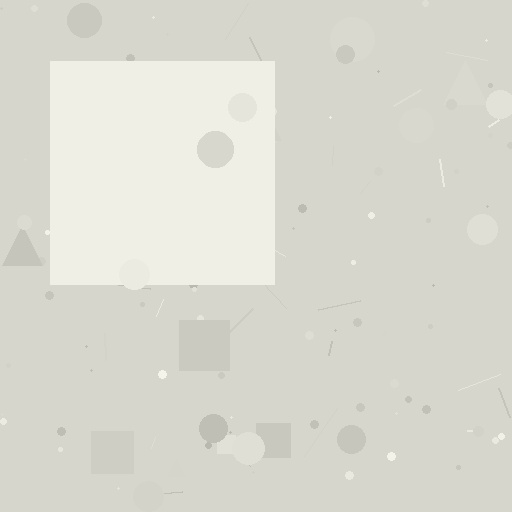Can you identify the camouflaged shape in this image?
The camouflaged shape is a square.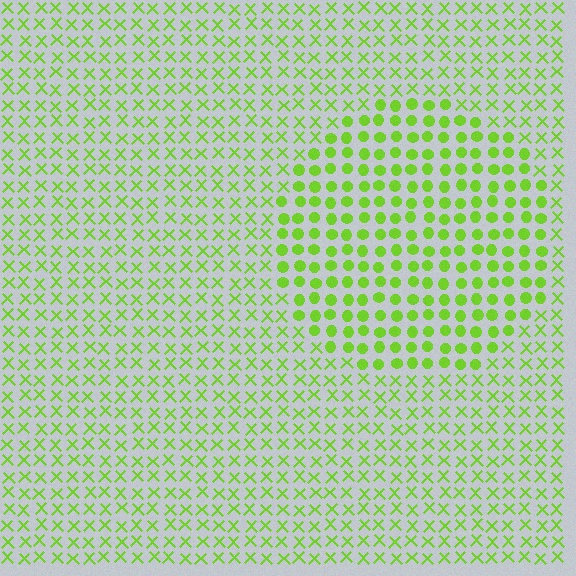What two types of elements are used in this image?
The image uses circles inside the circle region and X marks outside it.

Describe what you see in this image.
The image is filled with small lime elements arranged in a uniform grid. A circle-shaped region contains circles, while the surrounding area contains X marks. The boundary is defined purely by the change in element shape.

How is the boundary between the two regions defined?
The boundary is defined by a change in element shape: circles inside vs. X marks outside. All elements share the same color and spacing.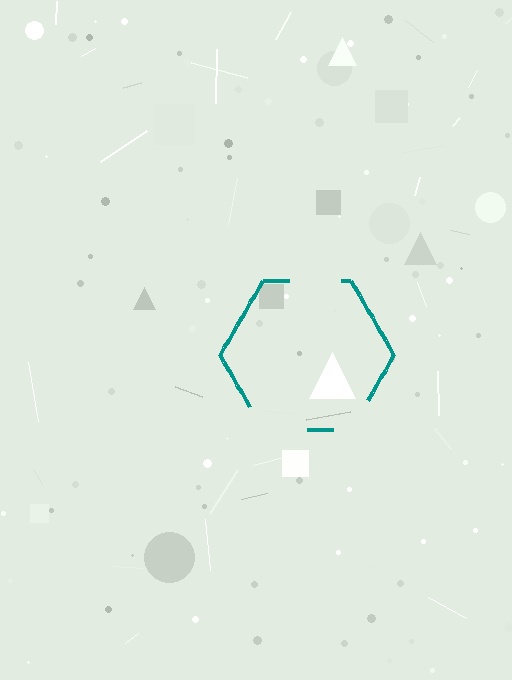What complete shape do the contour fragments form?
The contour fragments form a hexagon.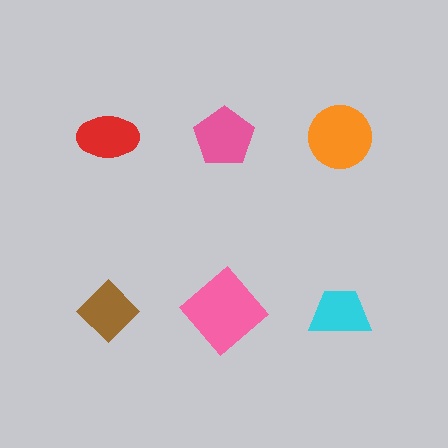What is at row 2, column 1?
A brown diamond.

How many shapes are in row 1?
3 shapes.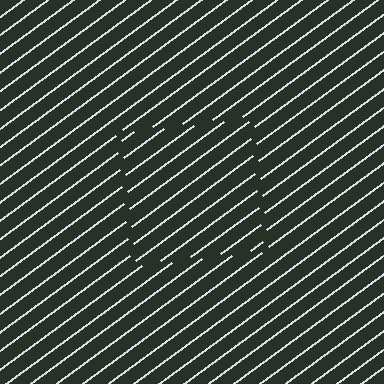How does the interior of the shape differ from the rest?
The interior of the shape contains the same grating, shifted by half a period — the contour is defined by the phase discontinuity where line-ends from the inner and outer gratings abut.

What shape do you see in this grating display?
An illusory square. The interior of the shape contains the same grating, shifted by half a period — the contour is defined by the phase discontinuity where line-ends from the inner and outer gratings abut.